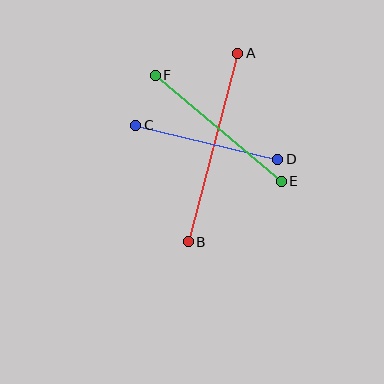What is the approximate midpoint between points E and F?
The midpoint is at approximately (218, 128) pixels.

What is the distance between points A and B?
The distance is approximately 195 pixels.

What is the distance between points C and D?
The distance is approximately 146 pixels.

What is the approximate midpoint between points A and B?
The midpoint is at approximately (213, 147) pixels.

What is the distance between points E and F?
The distance is approximately 165 pixels.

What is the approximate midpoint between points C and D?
The midpoint is at approximately (207, 142) pixels.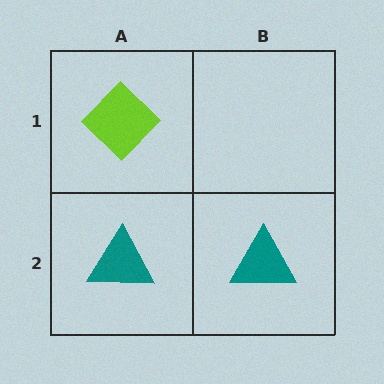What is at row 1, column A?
A lime diamond.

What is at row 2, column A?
A teal triangle.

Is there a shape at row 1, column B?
No, that cell is empty.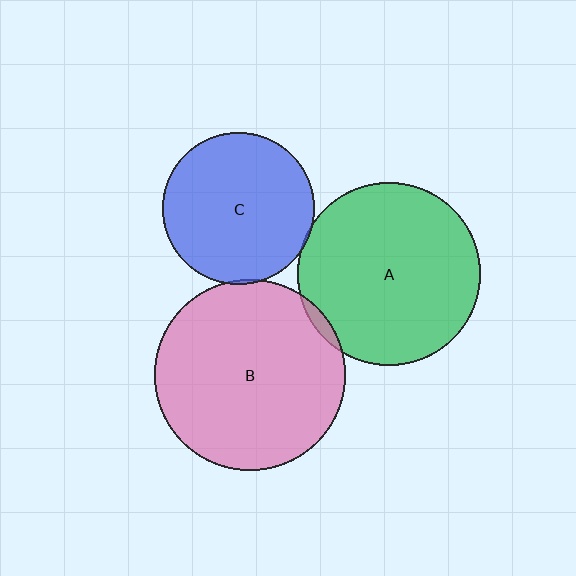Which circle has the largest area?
Circle B (pink).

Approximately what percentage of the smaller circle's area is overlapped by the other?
Approximately 5%.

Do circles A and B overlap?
Yes.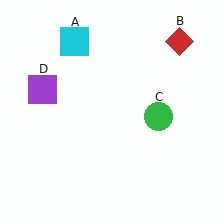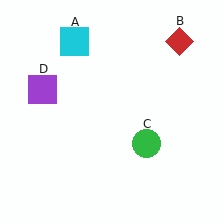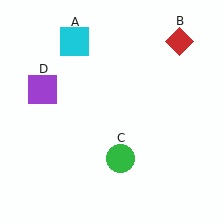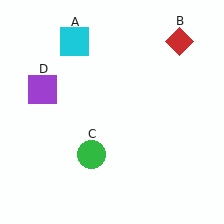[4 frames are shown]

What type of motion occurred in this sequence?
The green circle (object C) rotated clockwise around the center of the scene.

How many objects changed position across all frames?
1 object changed position: green circle (object C).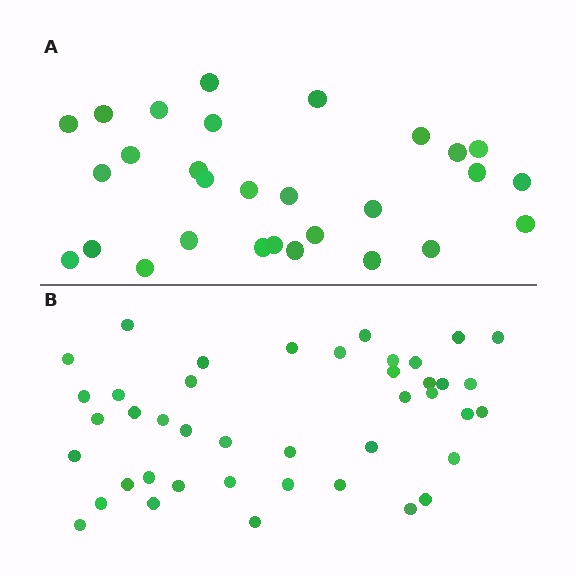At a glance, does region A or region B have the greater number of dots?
Region B (the bottom region) has more dots.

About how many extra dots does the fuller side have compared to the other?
Region B has approximately 15 more dots than region A.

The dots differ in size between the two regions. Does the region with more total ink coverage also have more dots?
No. Region A has more total ink coverage because its dots are larger, but region B actually contains more individual dots. Total area can be misleading — the number of items is what matters here.